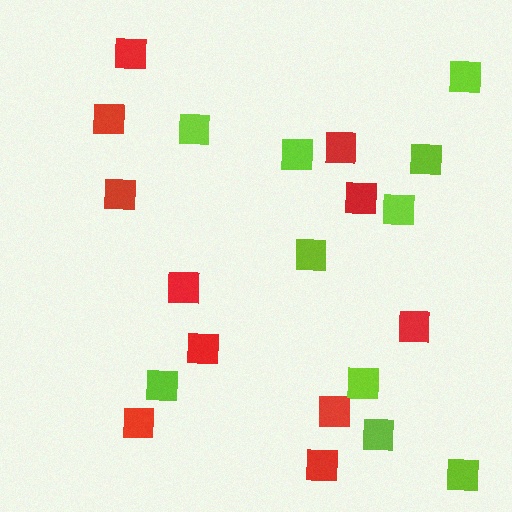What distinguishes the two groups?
There are 2 groups: one group of red squares (11) and one group of lime squares (10).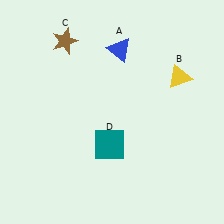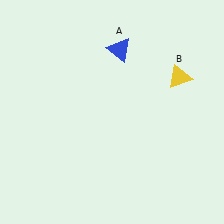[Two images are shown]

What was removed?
The brown star (C), the teal square (D) were removed in Image 2.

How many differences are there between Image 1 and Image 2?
There are 2 differences between the two images.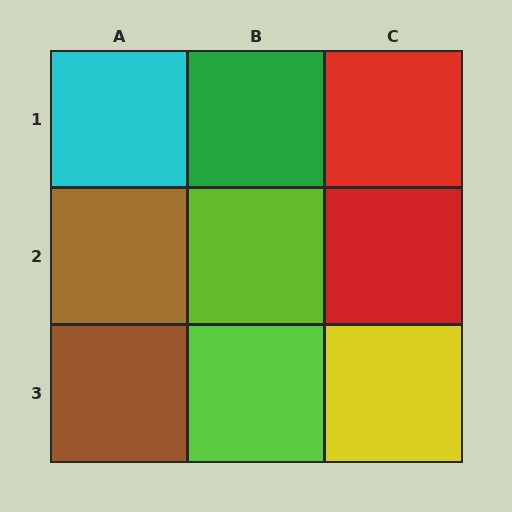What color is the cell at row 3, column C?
Yellow.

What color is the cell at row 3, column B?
Lime.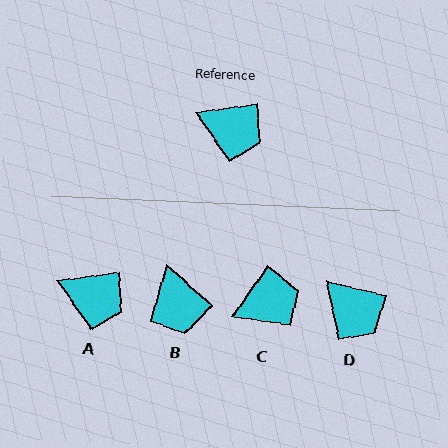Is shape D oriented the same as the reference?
No, it is off by about 22 degrees.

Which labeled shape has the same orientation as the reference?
A.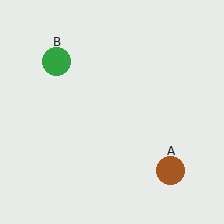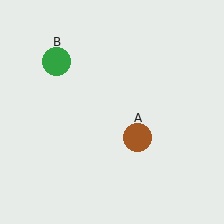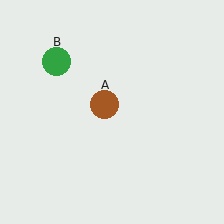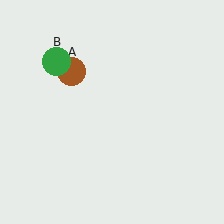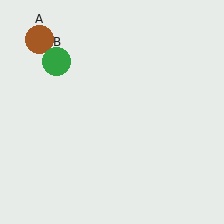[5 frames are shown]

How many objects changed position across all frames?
1 object changed position: brown circle (object A).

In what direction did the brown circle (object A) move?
The brown circle (object A) moved up and to the left.